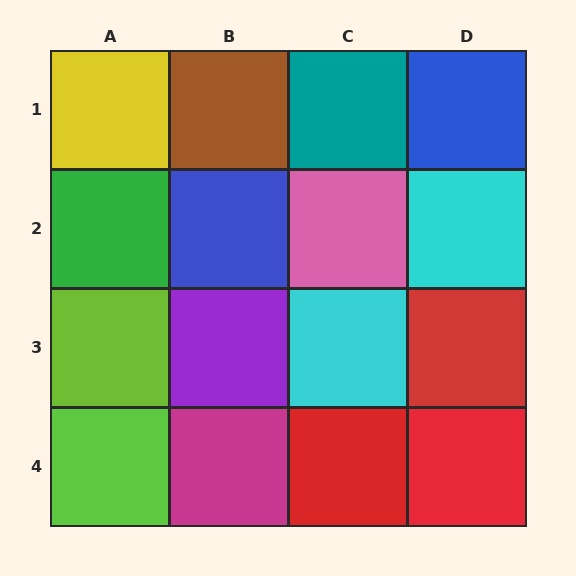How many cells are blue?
2 cells are blue.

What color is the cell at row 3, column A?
Lime.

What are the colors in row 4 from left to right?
Lime, magenta, red, red.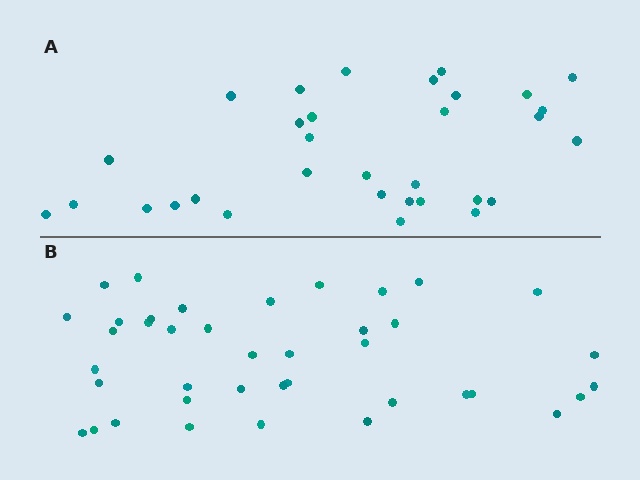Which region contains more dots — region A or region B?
Region B (the bottom region) has more dots.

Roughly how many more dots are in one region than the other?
Region B has roughly 8 or so more dots than region A.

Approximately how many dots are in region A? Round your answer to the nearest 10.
About 30 dots. (The exact count is 32, which rounds to 30.)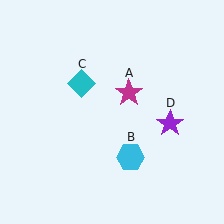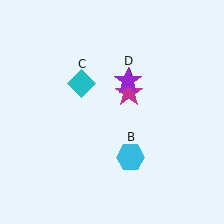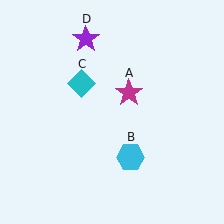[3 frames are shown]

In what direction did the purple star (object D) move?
The purple star (object D) moved up and to the left.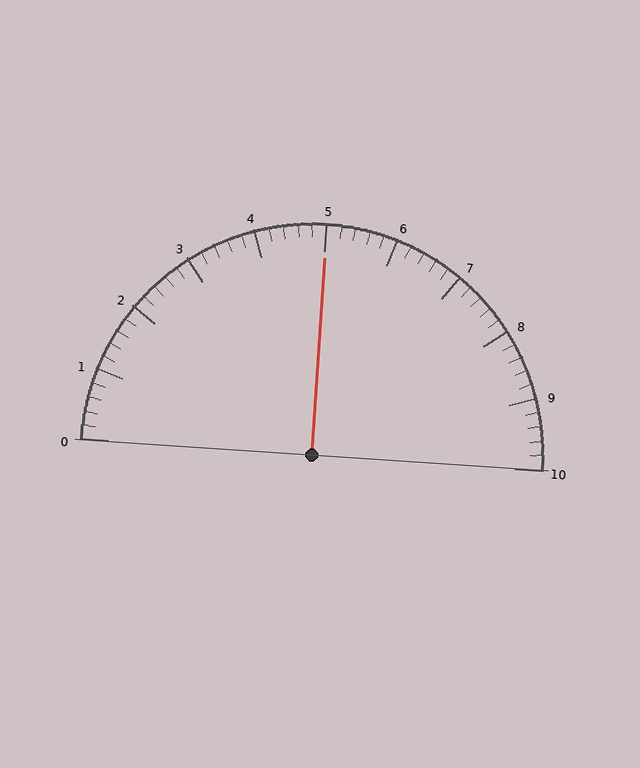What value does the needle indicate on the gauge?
The needle indicates approximately 5.0.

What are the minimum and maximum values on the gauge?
The gauge ranges from 0 to 10.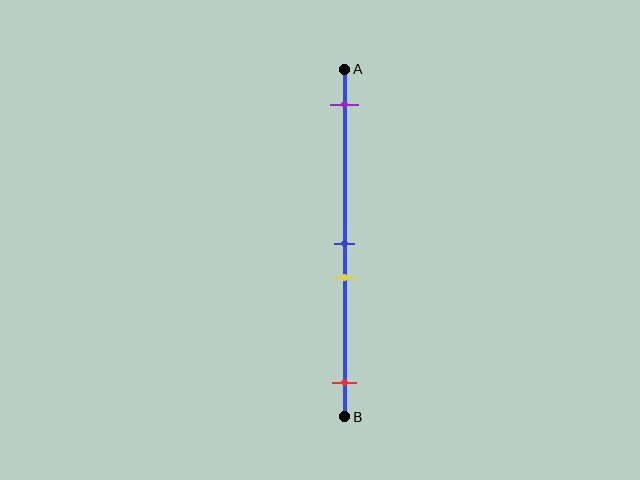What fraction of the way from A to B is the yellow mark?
The yellow mark is approximately 60% (0.6) of the way from A to B.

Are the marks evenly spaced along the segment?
No, the marks are not evenly spaced.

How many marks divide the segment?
There are 4 marks dividing the segment.